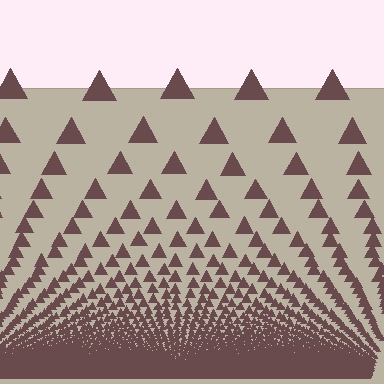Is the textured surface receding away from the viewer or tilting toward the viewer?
The surface appears to tilt toward the viewer. Texture elements get larger and sparser toward the top.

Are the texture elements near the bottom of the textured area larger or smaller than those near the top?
Smaller. The gradient is inverted — elements near the bottom are smaller and denser.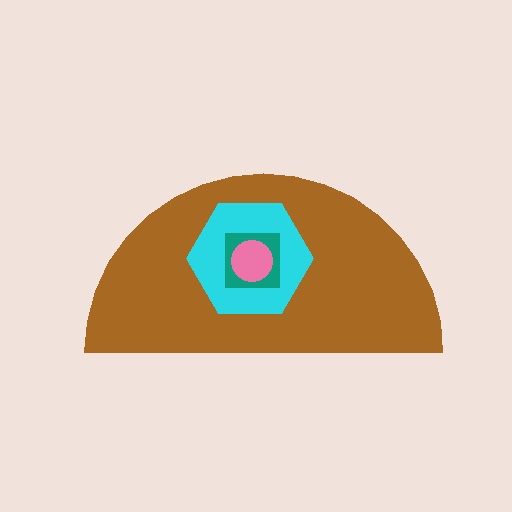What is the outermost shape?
The brown semicircle.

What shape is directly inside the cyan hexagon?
The teal square.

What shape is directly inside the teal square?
The pink circle.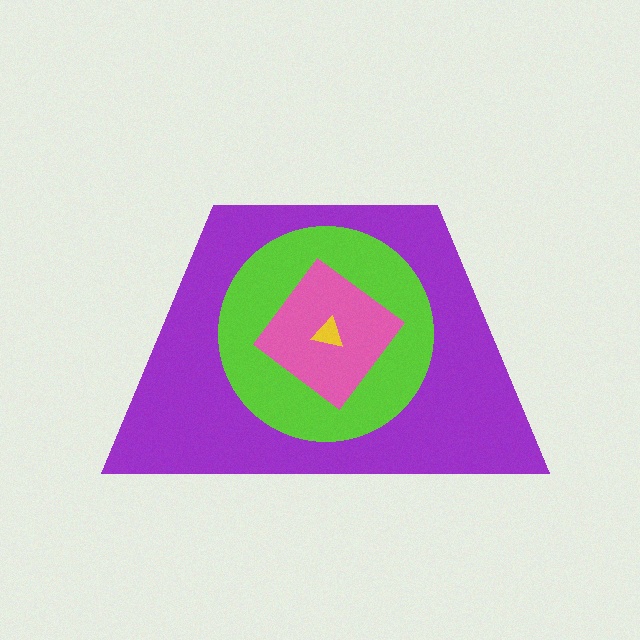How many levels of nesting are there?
4.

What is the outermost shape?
The purple trapezoid.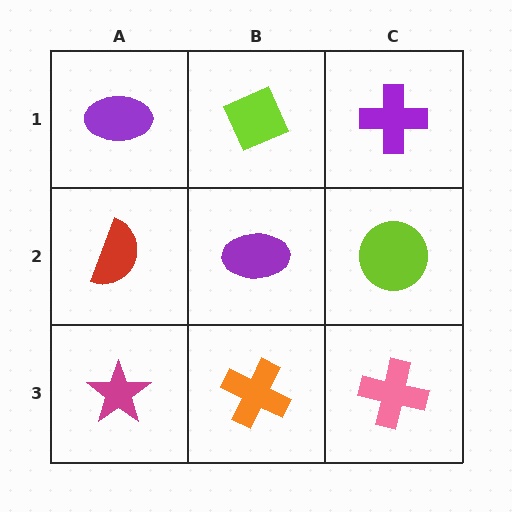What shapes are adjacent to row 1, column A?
A red semicircle (row 2, column A), a lime diamond (row 1, column B).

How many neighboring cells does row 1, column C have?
2.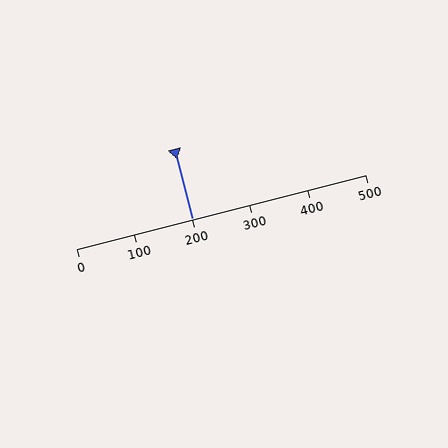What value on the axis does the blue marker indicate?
The marker indicates approximately 200.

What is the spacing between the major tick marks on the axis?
The major ticks are spaced 100 apart.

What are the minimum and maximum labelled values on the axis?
The axis runs from 0 to 500.